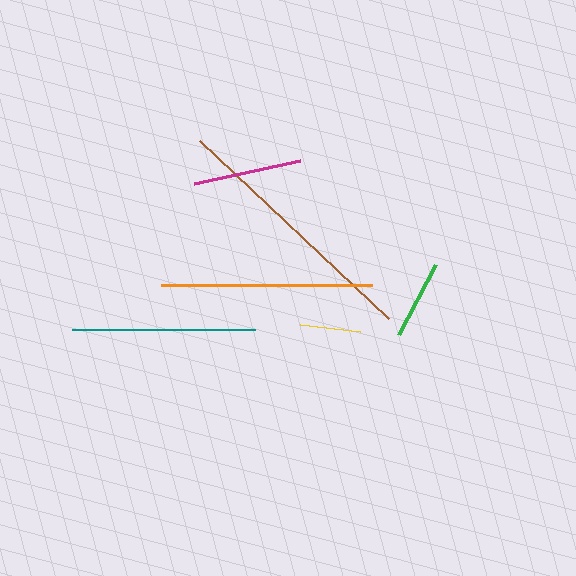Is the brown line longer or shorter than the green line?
The brown line is longer than the green line.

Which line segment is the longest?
The brown line is the longest at approximately 260 pixels.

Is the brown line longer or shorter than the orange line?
The brown line is longer than the orange line.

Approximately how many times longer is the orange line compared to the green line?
The orange line is approximately 2.6 times the length of the green line.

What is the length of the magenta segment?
The magenta segment is approximately 108 pixels long.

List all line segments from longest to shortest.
From longest to shortest: brown, orange, teal, magenta, green, yellow.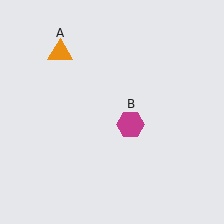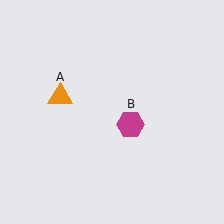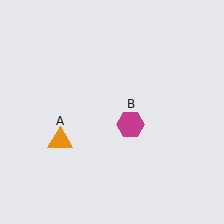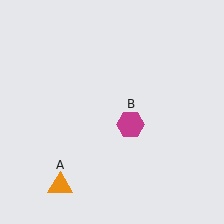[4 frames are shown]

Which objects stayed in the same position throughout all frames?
Magenta hexagon (object B) remained stationary.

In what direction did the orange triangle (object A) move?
The orange triangle (object A) moved down.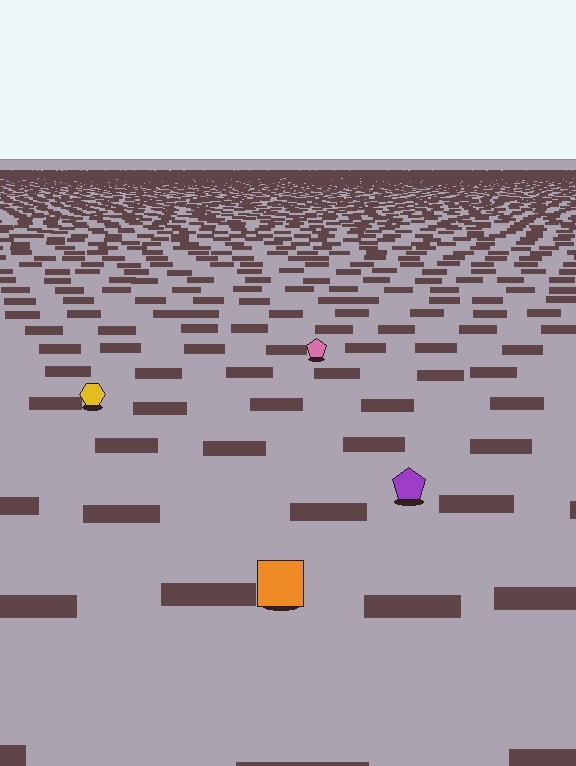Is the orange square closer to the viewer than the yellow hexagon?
Yes. The orange square is closer — you can tell from the texture gradient: the ground texture is coarser near it.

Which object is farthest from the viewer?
The pink pentagon is farthest from the viewer. It appears smaller and the ground texture around it is denser.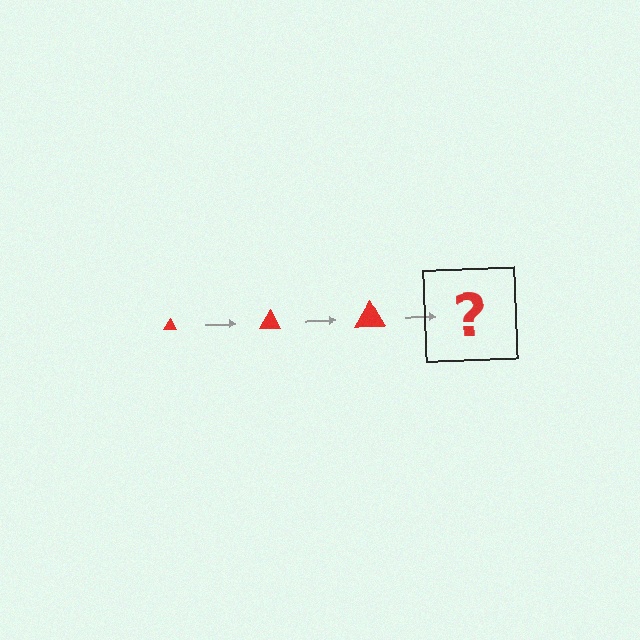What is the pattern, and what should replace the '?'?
The pattern is that the triangle gets progressively larger each step. The '?' should be a red triangle, larger than the previous one.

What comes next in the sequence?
The next element should be a red triangle, larger than the previous one.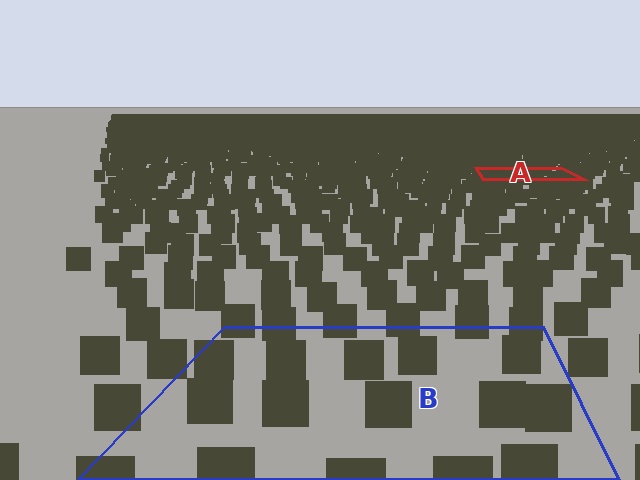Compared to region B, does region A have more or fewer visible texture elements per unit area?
Region A has more texture elements per unit area — they are packed more densely because it is farther away.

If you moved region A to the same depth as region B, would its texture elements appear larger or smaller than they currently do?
They would appear larger. At a closer depth, the same texture elements are projected at a bigger on-screen size.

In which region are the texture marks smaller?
The texture marks are smaller in region A, because it is farther away.